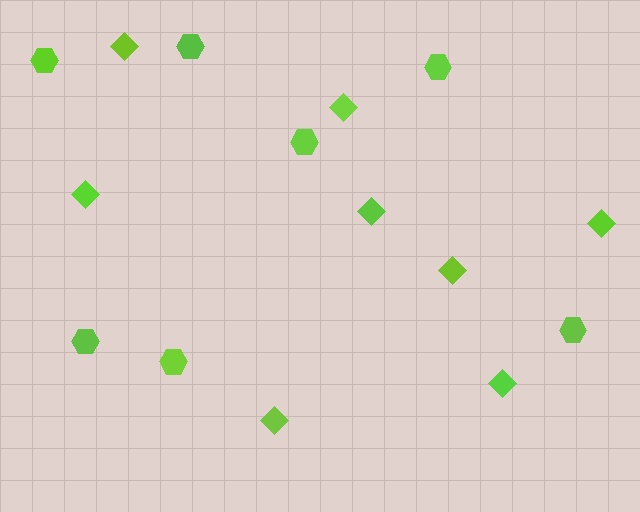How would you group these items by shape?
There are 2 groups: one group of hexagons (7) and one group of diamonds (8).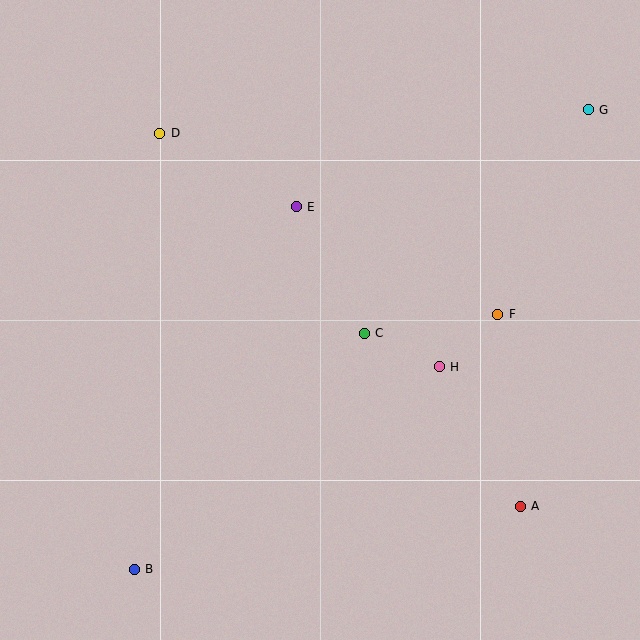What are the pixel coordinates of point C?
Point C is at (364, 333).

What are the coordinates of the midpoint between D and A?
The midpoint between D and A is at (340, 320).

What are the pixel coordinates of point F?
Point F is at (498, 314).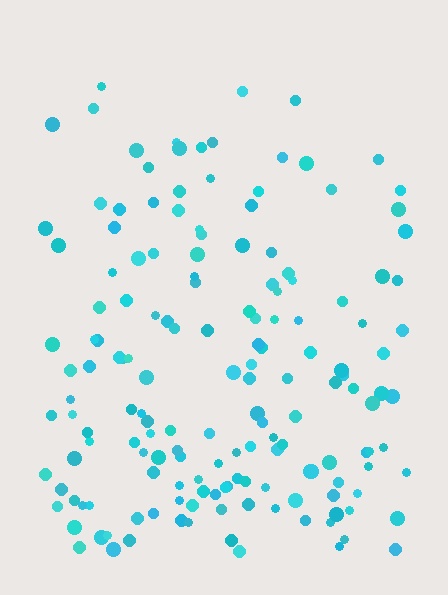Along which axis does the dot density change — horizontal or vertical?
Vertical.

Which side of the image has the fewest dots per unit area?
The top.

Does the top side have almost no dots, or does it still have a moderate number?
Still a moderate number, just noticeably fewer than the bottom.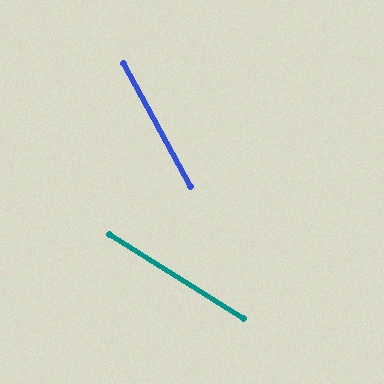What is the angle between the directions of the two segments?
Approximately 29 degrees.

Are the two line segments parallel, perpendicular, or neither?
Neither parallel nor perpendicular — they differ by about 29°.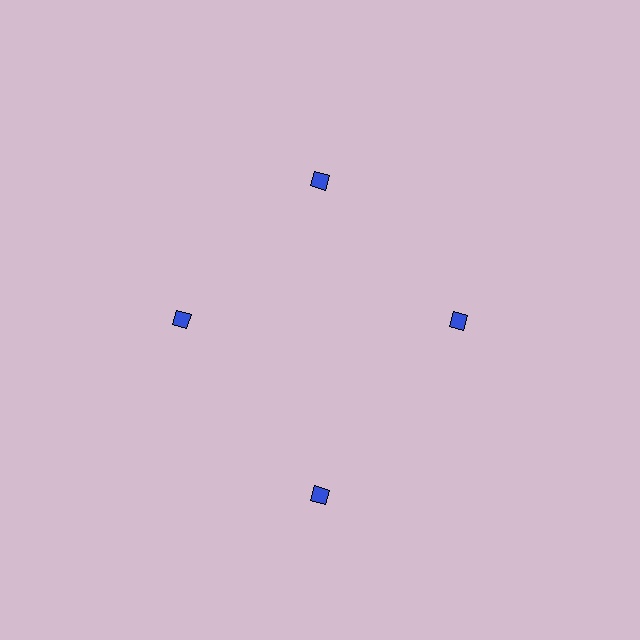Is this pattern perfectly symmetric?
No. The 4 blue diamonds are arranged in a ring, but one element near the 6 o'clock position is pushed outward from the center, breaking the 4-fold rotational symmetry.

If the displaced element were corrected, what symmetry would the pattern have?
It would have 4-fold rotational symmetry — the pattern would map onto itself every 90 degrees.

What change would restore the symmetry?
The symmetry would be restored by moving it inward, back onto the ring so that all 4 diamonds sit at equal angles and equal distance from the center.